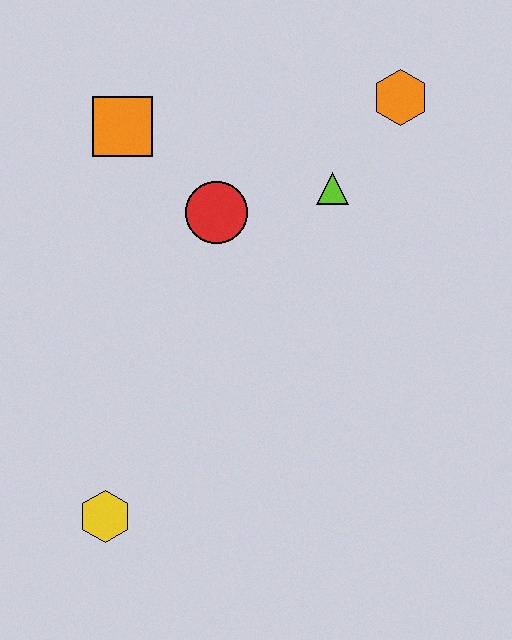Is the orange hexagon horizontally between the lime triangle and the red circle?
No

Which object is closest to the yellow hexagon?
The red circle is closest to the yellow hexagon.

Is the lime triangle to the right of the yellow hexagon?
Yes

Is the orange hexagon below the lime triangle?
No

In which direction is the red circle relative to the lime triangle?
The red circle is to the left of the lime triangle.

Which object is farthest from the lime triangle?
The yellow hexagon is farthest from the lime triangle.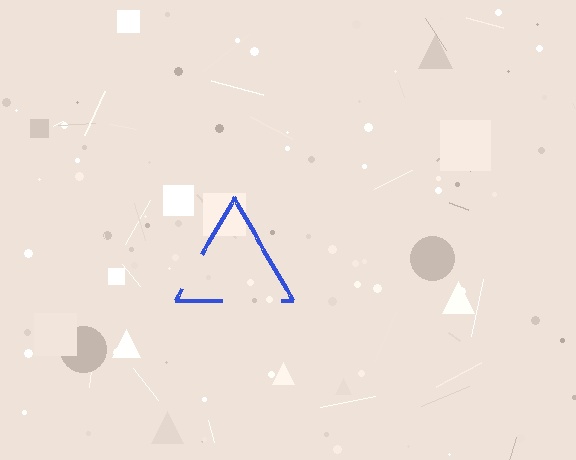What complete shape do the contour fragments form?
The contour fragments form a triangle.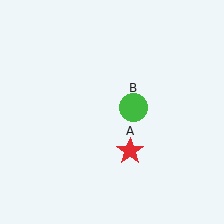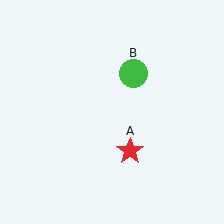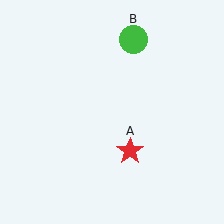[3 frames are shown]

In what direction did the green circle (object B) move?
The green circle (object B) moved up.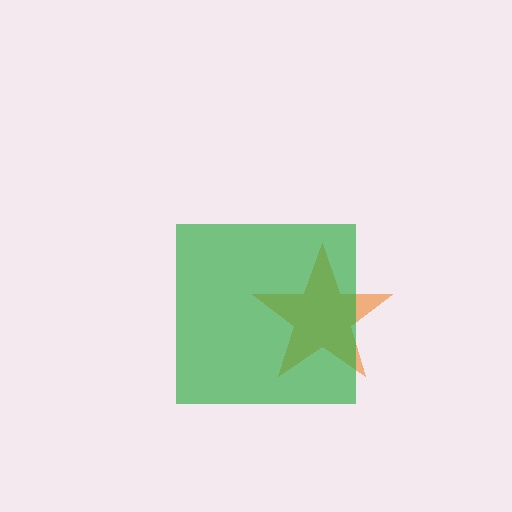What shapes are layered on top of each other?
The layered shapes are: an orange star, a green square.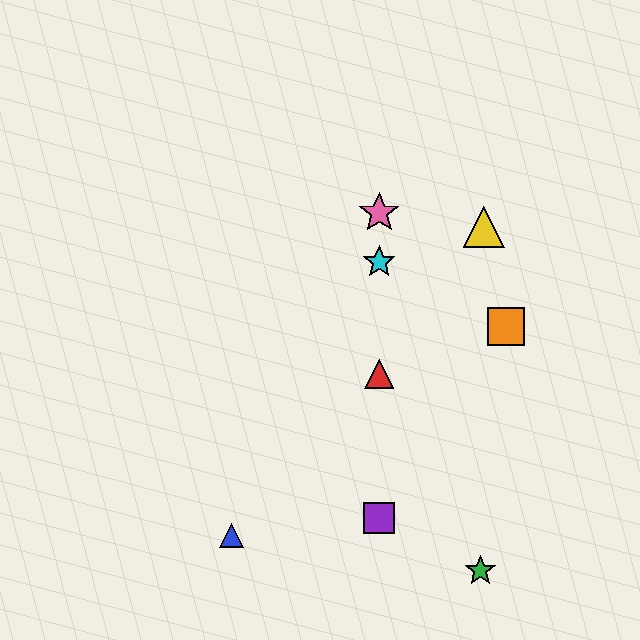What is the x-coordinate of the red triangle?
The red triangle is at x≈379.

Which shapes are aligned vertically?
The red triangle, the purple square, the cyan star, the pink star are aligned vertically.